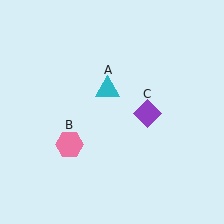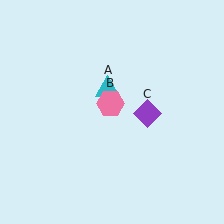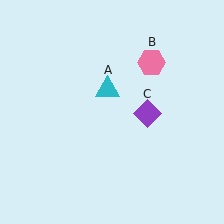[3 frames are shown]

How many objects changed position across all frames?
1 object changed position: pink hexagon (object B).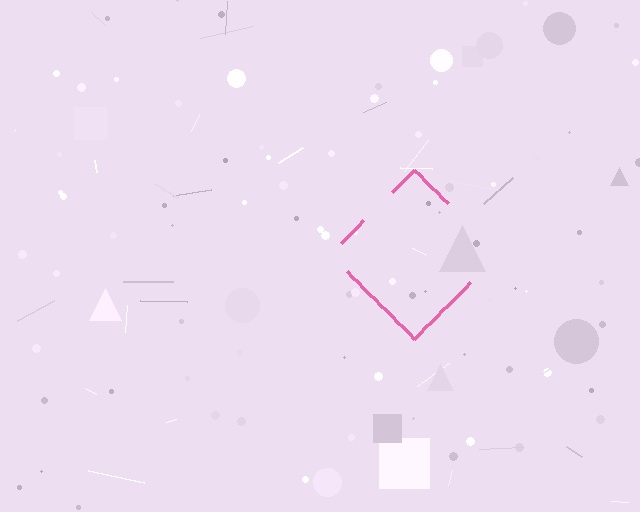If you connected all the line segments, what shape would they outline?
They would outline a diamond.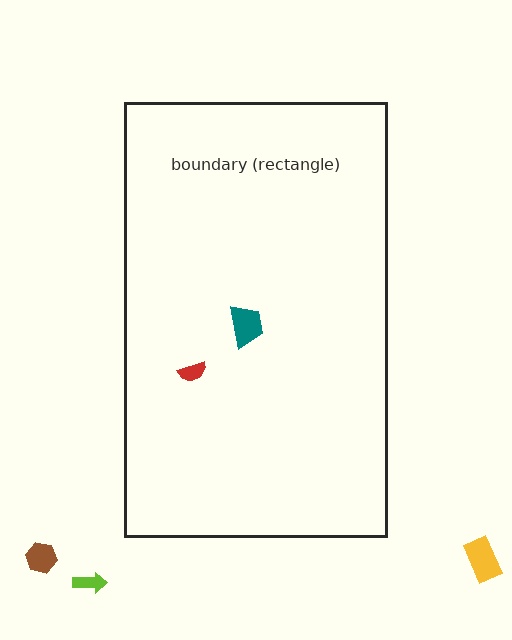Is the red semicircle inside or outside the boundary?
Inside.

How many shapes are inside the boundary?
2 inside, 3 outside.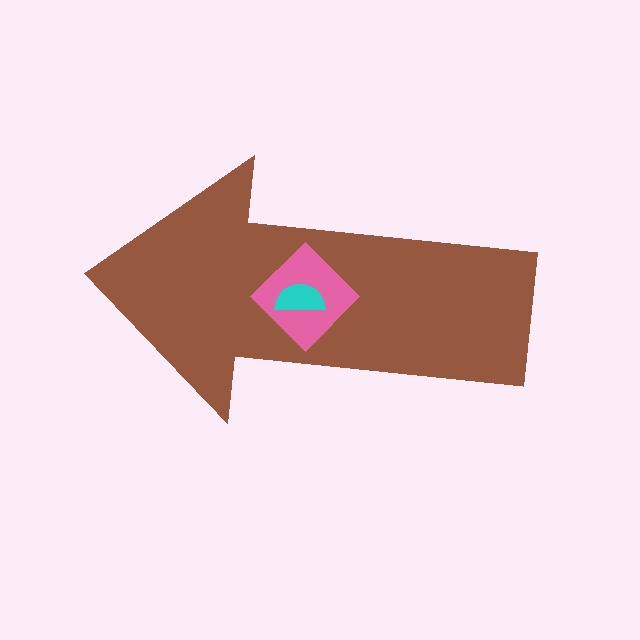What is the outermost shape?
The brown arrow.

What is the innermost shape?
The cyan semicircle.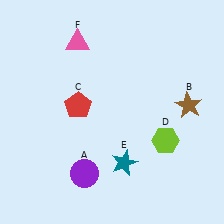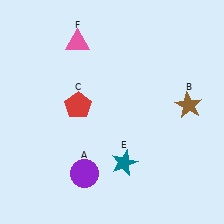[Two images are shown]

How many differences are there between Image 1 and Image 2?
There is 1 difference between the two images.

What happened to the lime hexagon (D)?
The lime hexagon (D) was removed in Image 2. It was in the bottom-right area of Image 1.